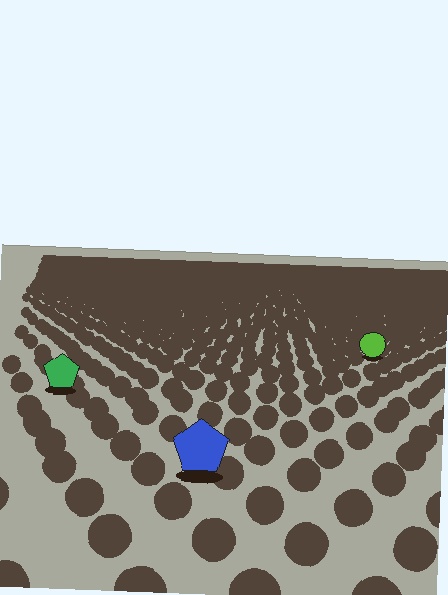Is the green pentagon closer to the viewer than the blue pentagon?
No. The blue pentagon is closer — you can tell from the texture gradient: the ground texture is coarser near it.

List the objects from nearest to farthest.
From nearest to farthest: the blue pentagon, the green pentagon, the lime circle.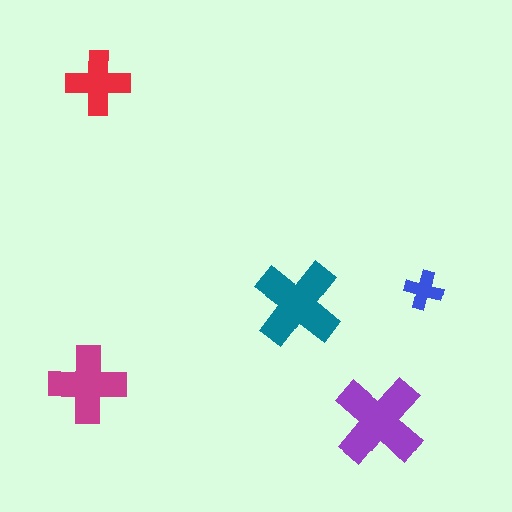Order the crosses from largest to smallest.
the purple one, the teal one, the magenta one, the red one, the blue one.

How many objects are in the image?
There are 5 objects in the image.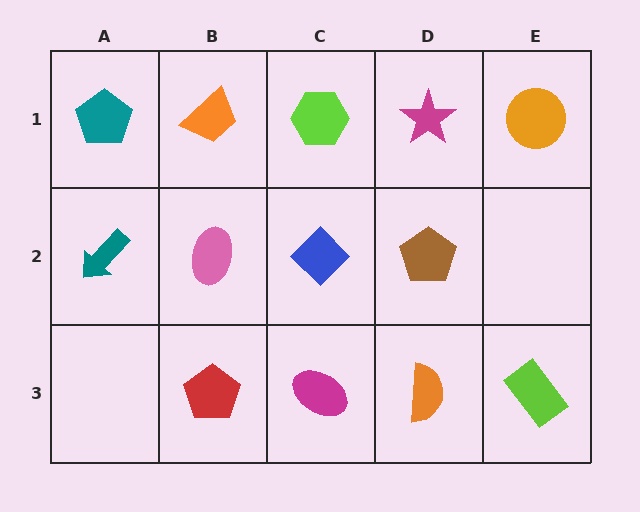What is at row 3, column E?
A lime rectangle.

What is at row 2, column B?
A pink ellipse.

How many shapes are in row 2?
4 shapes.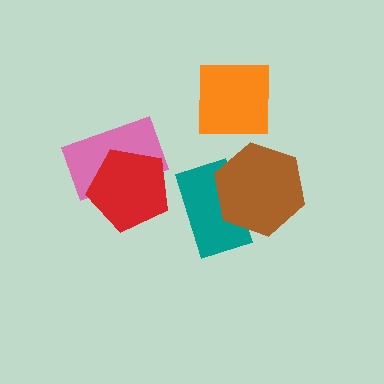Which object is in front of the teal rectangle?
The brown hexagon is in front of the teal rectangle.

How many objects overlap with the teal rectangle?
1 object overlaps with the teal rectangle.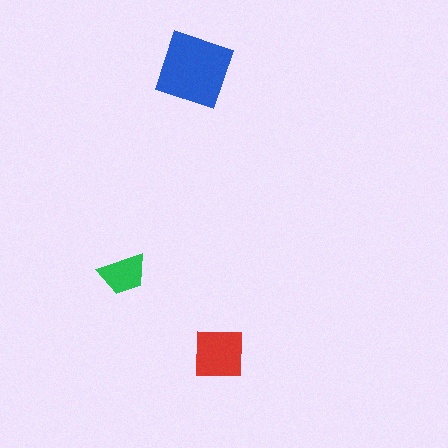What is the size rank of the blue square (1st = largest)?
1st.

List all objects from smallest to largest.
The green trapezoid, the red square, the blue square.